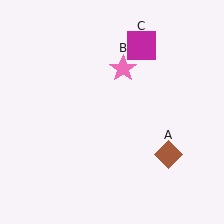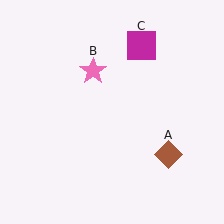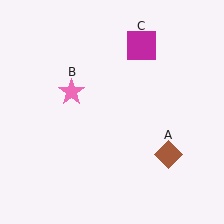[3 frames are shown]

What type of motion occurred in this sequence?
The pink star (object B) rotated counterclockwise around the center of the scene.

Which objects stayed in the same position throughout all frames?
Brown diamond (object A) and magenta square (object C) remained stationary.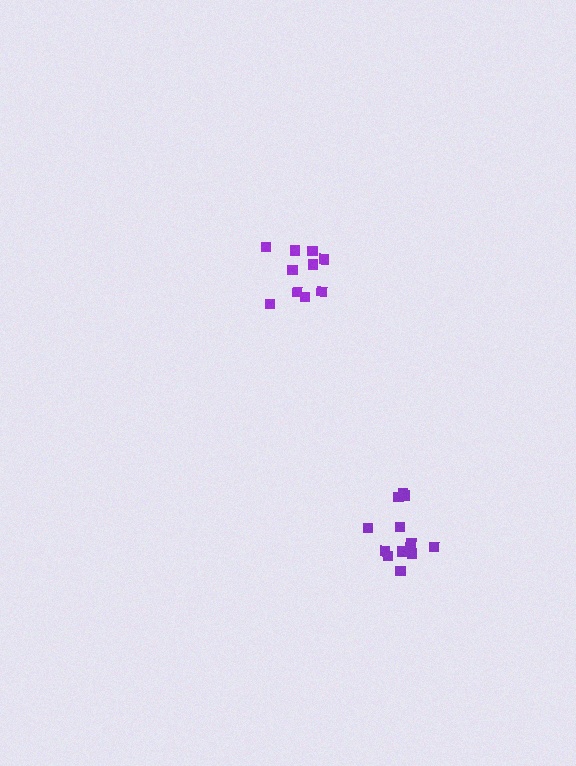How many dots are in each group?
Group 1: 12 dots, Group 2: 10 dots (22 total).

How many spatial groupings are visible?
There are 2 spatial groupings.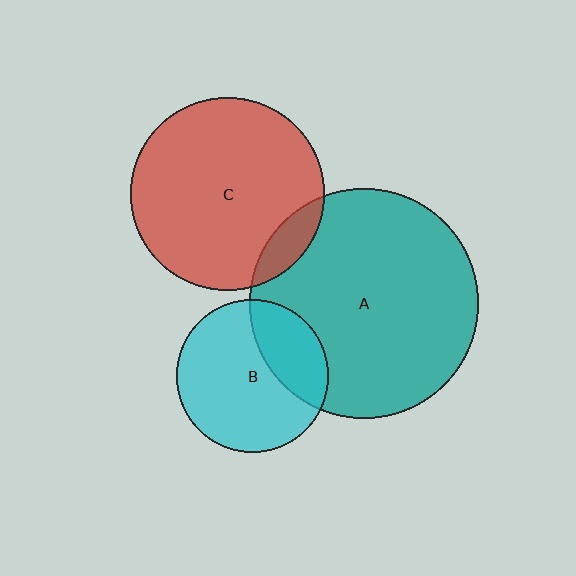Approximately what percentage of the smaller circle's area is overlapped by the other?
Approximately 30%.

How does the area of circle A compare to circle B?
Approximately 2.3 times.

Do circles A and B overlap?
Yes.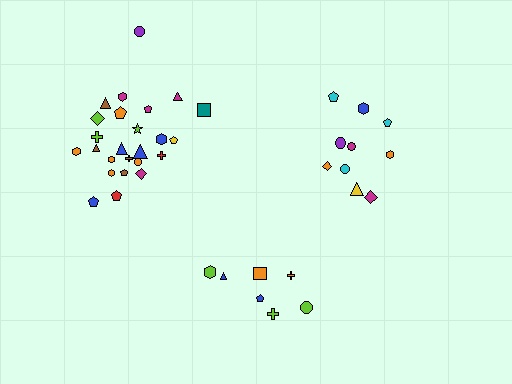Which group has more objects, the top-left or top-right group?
The top-left group.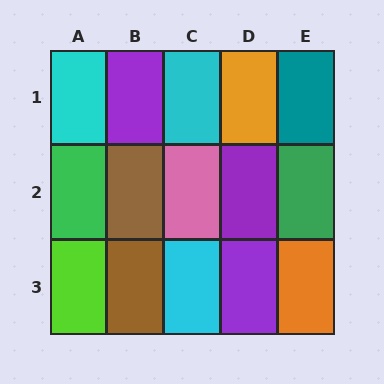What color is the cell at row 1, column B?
Purple.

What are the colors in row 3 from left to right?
Lime, brown, cyan, purple, orange.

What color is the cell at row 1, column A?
Cyan.